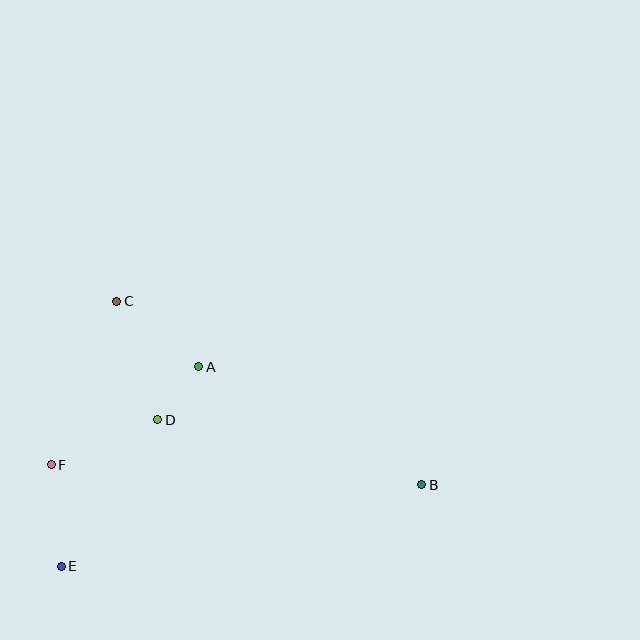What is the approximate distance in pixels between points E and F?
The distance between E and F is approximately 102 pixels.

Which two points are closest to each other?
Points A and D are closest to each other.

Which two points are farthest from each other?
Points B and F are farthest from each other.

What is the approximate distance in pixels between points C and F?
The distance between C and F is approximately 176 pixels.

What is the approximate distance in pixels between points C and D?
The distance between C and D is approximately 125 pixels.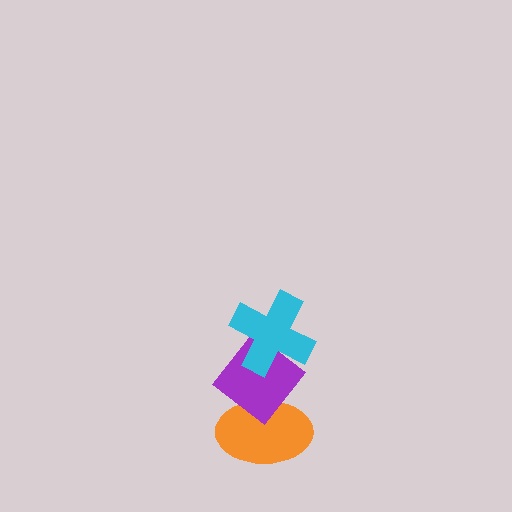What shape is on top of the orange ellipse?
The purple diamond is on top of the orange ellipse.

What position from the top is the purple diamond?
The purple diamond is 2nd from the top.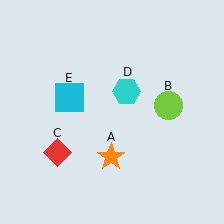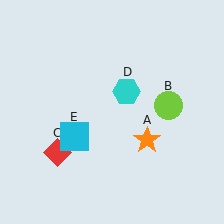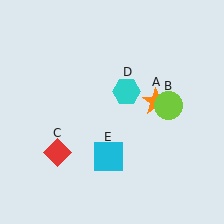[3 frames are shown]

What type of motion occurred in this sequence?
The orange star (object A), cyan square (object E) rotated counterclockwise around the center of the scene.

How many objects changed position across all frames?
2 objects changed position: orange star (object A), cyan square (object E).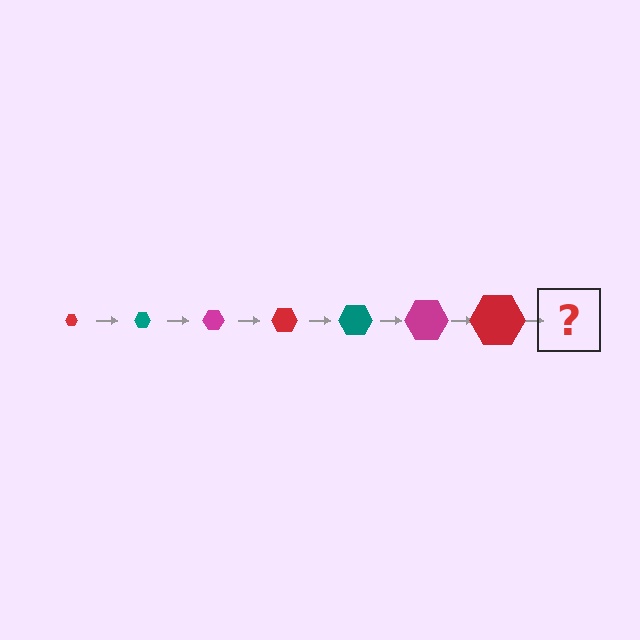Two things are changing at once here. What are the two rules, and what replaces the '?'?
The two rules are that the hexagon grows larger each step and the color cycles through red, teal, and magenta. The '?' should be a teal hexagon, larger than the previous one.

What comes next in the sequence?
The next element should be a teal hexagon, larger than the previous one.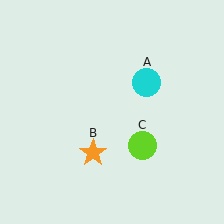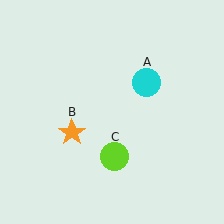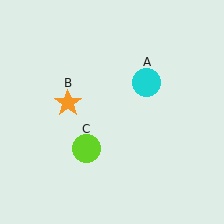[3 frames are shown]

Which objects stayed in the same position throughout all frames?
Cyan circle (object A) remained stationary.